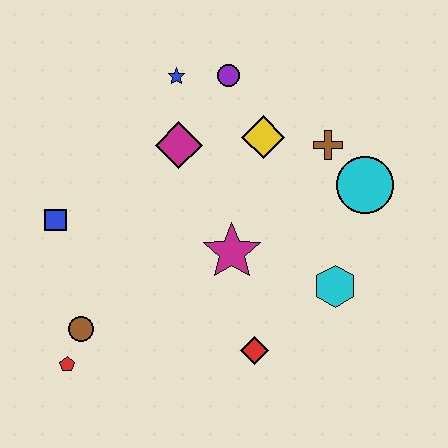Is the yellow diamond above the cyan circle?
Yes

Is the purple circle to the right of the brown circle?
Yes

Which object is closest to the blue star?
The purple circle is closest to the blue star.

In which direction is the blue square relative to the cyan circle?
The blue square is to the left of the cyan circle.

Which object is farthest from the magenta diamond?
The red pentagon is farthest from the magenta diamond.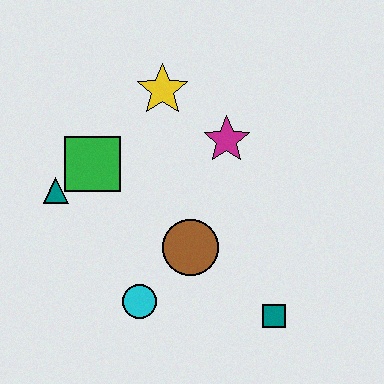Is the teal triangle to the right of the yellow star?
No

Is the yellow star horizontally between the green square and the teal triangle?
No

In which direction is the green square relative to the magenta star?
The green square is to the left of the magenta star.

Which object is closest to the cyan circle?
The brown circle is closest to the cyan circle.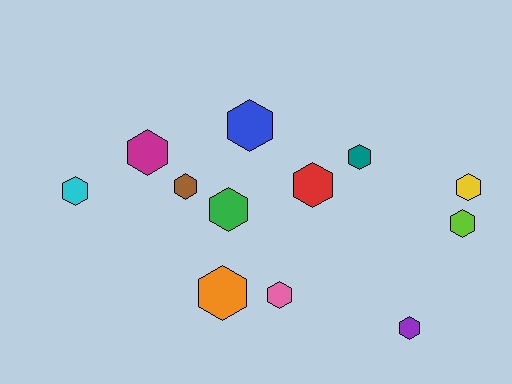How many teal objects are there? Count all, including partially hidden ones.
There is 1 teal object.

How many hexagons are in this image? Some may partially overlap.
There are 12 hexagons.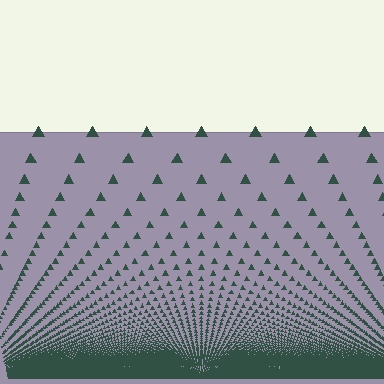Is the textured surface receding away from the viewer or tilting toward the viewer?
The surface appears to tilt toward the viewer. Texture elements get larger and sparser toward the top.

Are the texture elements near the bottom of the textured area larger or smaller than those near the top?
Smaller. The gradient is inverted — elements near the bottom are smaller and denser.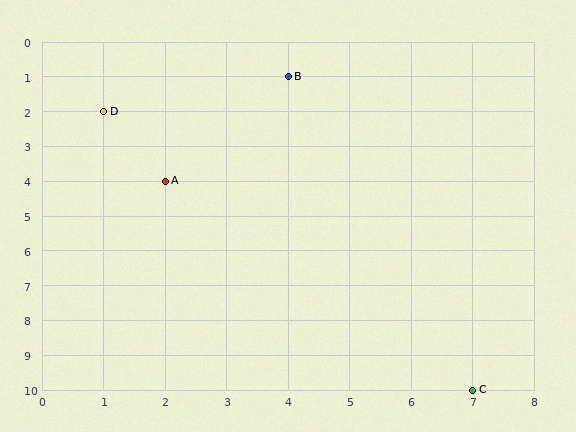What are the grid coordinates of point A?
Point A is at grid coordinates (2, 4).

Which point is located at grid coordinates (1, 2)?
Point D is at (1, 2).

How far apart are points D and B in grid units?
Points D and B are 3 columns and 1 row apart (about 3.2 grid units diagonally).